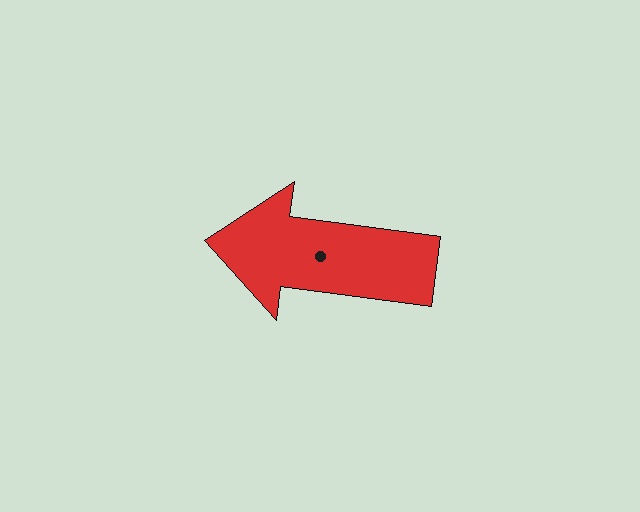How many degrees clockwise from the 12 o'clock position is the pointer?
Approximately 278 degrees.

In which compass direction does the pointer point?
West.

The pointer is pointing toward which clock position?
Roughly 9 o'clock.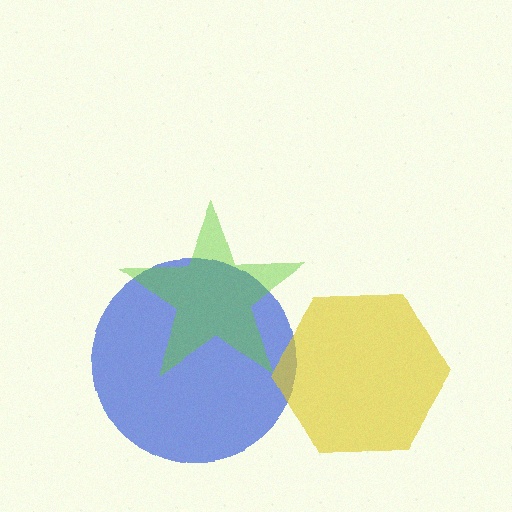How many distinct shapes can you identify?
There are 3 distinct shapes: a blue circle, a lime star, a yellow hexagon.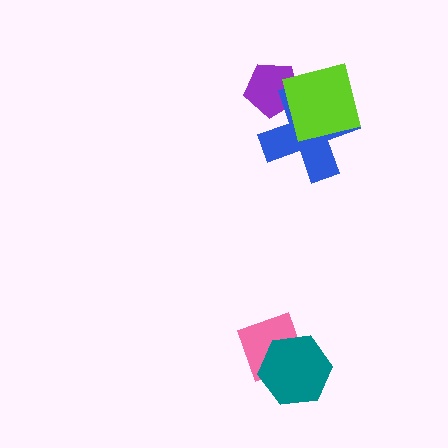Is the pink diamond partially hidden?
Yes, it is partially covered by another shape.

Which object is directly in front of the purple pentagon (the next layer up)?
The blue cross is directly in front of the purple pentagon.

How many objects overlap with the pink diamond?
1 object overlaps with the pink diamond.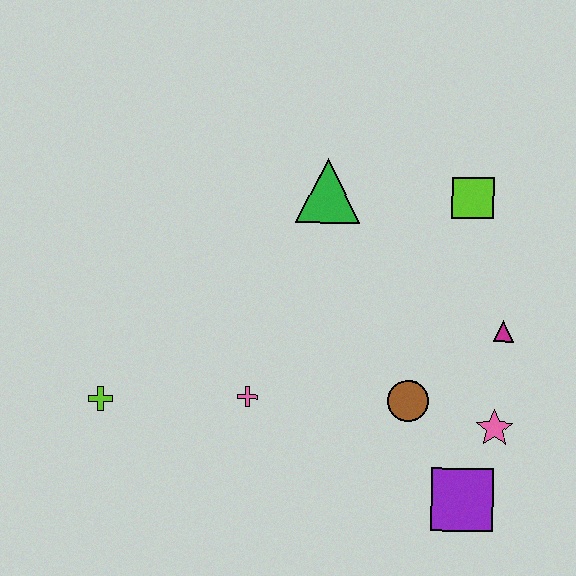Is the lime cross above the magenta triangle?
No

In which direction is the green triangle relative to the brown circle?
The green triangle is above the brown circle.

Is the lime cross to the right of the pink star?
No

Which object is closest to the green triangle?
The lime square is closest to the green triangle.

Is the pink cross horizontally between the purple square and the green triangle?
No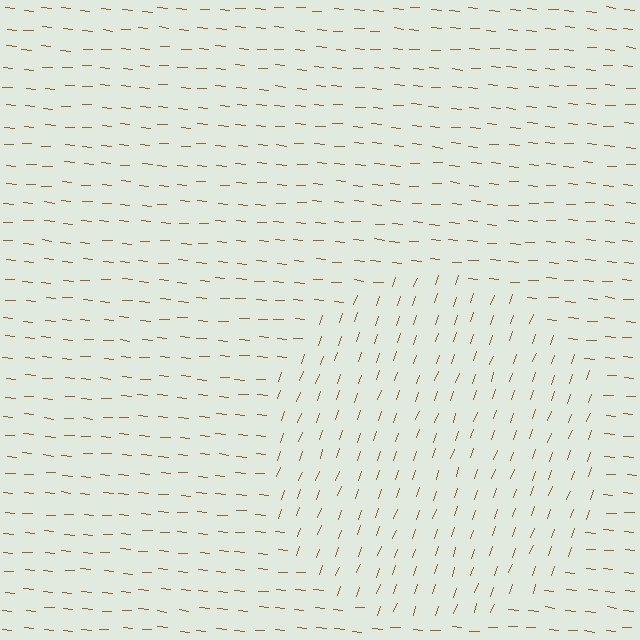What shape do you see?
I see a circle.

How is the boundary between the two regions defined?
The boundary is defined purely by a change in line orientation (approximately 75 degrees difference). All lines are the same color and thickness.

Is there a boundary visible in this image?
Yes, there is a texture boundary formed by a change in line orientation.